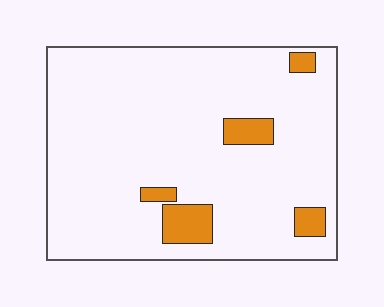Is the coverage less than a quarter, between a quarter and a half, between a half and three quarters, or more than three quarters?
Less than a quarter.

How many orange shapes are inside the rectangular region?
5.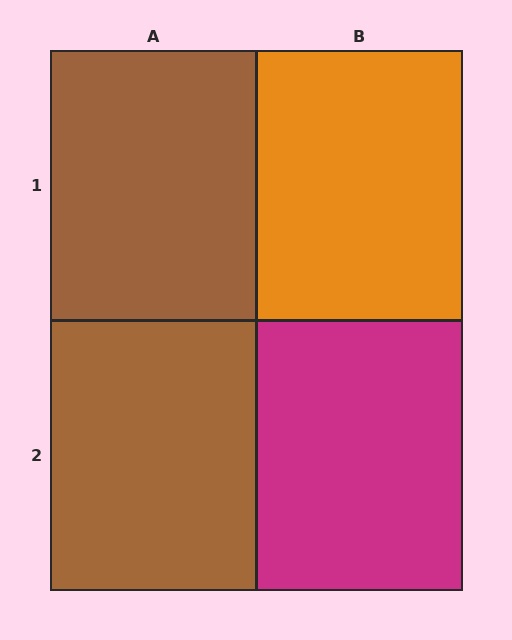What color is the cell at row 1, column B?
Orange.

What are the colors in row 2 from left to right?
Brown, magenta.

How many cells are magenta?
1 cell is magenta.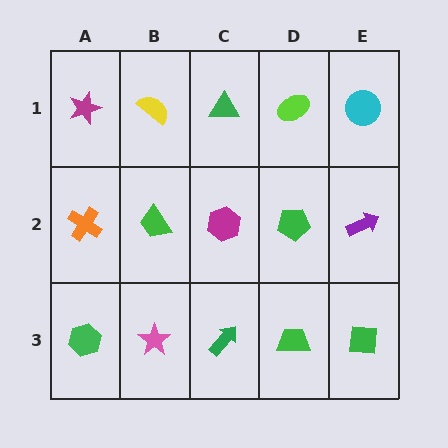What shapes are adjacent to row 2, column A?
A magenta star (row 1, column A), a green hexagon (row 3, column A), a green trapezoid (row 2, column B).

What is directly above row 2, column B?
A yellow semicircle.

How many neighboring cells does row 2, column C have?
4.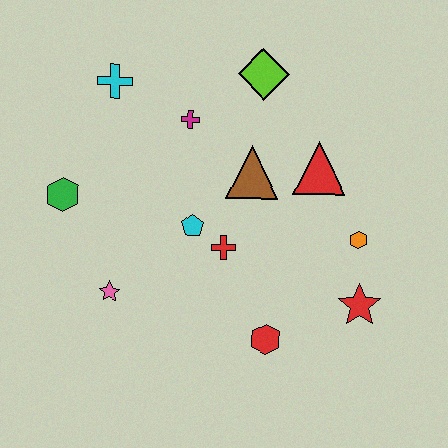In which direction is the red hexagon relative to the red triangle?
The red hexagon is below the red triangle.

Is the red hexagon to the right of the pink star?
Yes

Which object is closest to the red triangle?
The brown triangle is closest to the red triangle.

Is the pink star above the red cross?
No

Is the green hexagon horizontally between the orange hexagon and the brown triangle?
No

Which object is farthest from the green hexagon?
The red star is farthest from the green hexagon.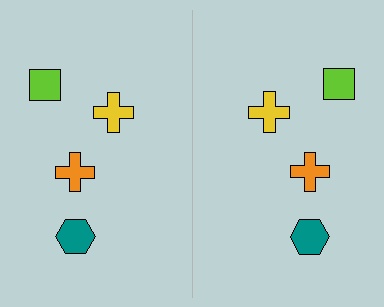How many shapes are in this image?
There are 8 shapes in this image.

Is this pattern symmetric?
Yes, this pattern has bilateral (reflection) symmetry.